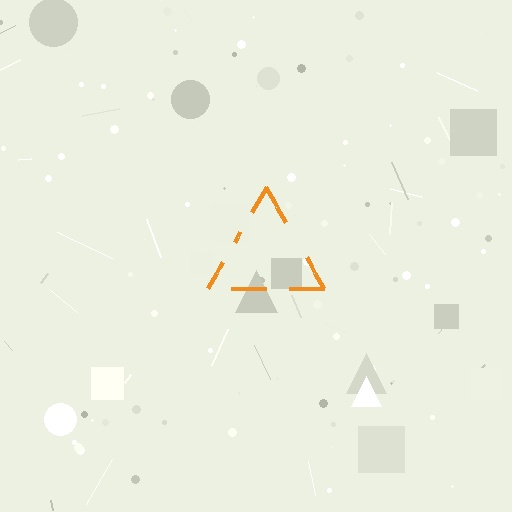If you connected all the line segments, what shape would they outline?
They would outline a triangle.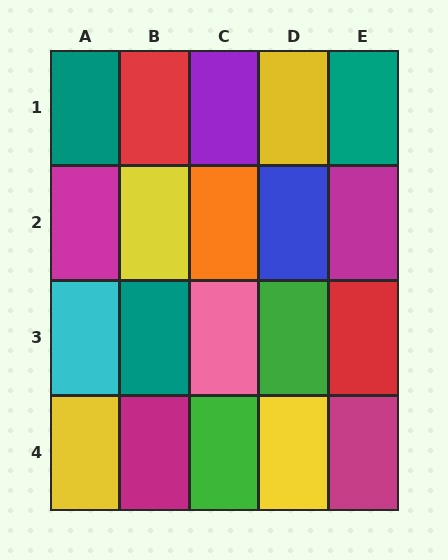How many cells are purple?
1 cell is purple.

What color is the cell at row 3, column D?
Green.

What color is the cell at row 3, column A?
Cyan.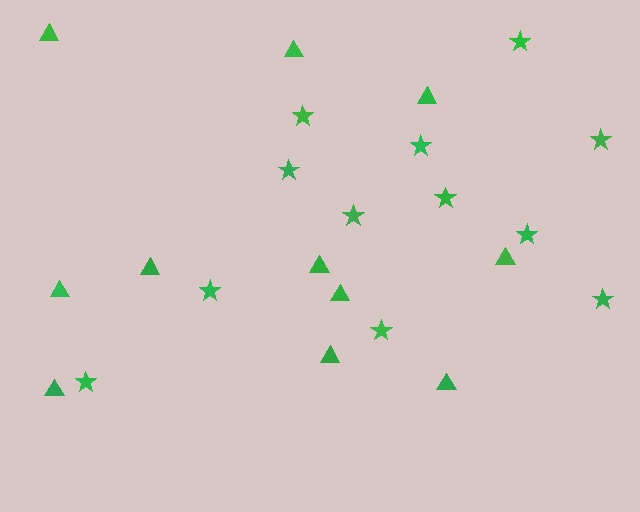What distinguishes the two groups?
There are 2 groups: one group of triangles (11) and one group of stars (12).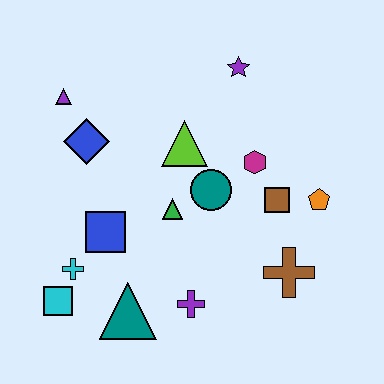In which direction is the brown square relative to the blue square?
The brown square is to the right of the blue square.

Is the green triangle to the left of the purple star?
Yes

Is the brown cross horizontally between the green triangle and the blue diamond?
No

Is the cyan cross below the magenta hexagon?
Yes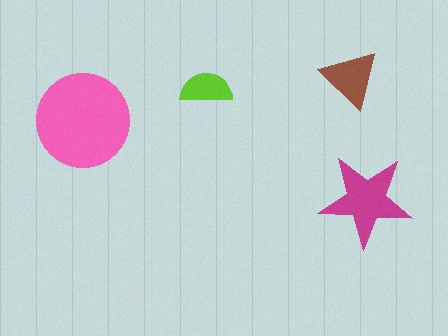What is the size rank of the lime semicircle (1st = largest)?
4th.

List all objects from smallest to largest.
The lime semicircle, the brown triangle, the magenta star, the pink circle.